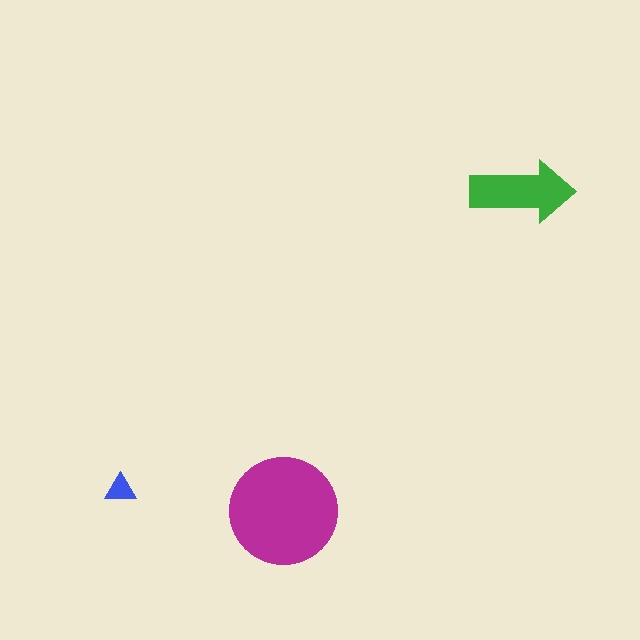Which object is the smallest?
The blue triangle.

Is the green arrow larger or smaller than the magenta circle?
Smaller.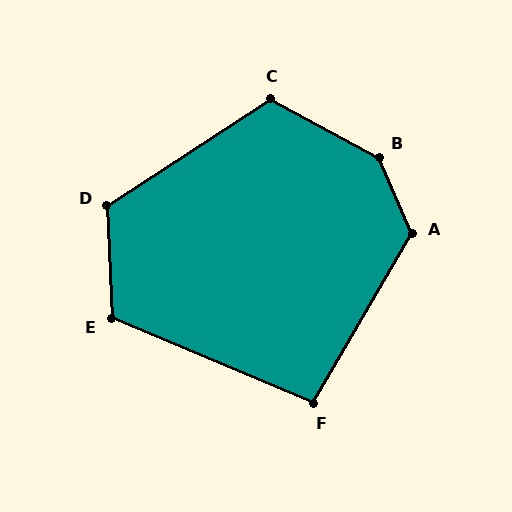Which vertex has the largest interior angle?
B, at approximately 142 degrees.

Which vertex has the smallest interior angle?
F, at approximately 98 degrees.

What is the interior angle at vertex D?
Approximately 121 degrees (obtuse).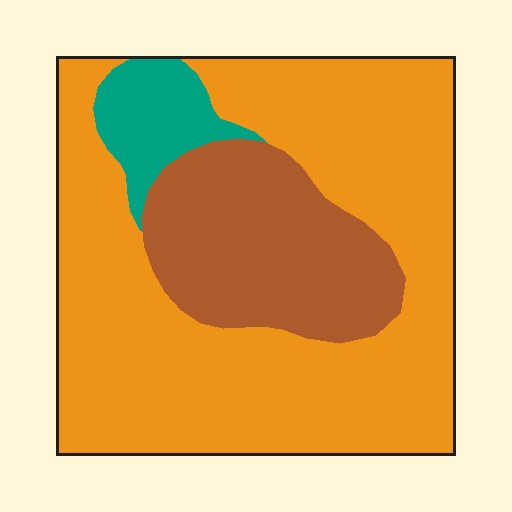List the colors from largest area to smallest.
From largest to smallest: orange, brown, teal.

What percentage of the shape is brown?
Brown takes up less than a quarter of the shape.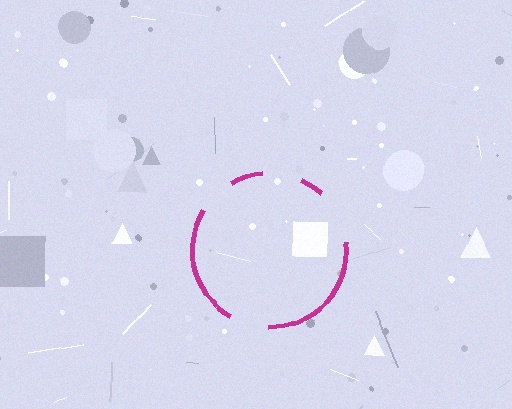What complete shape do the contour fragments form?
The contour fragments form a circle.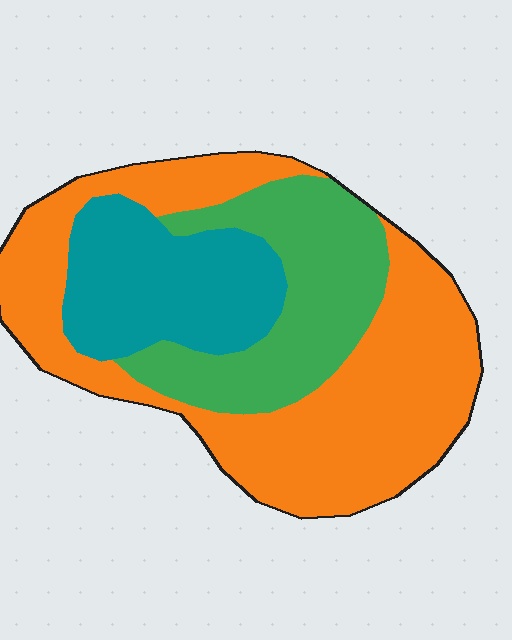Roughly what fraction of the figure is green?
Green covers around 25% of the figure.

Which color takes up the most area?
Orange, at roughly 50%.